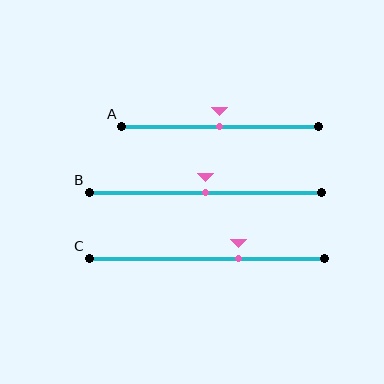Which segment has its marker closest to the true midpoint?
Segment A has its marker closest to the true midpoint.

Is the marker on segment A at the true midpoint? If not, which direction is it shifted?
Yes, the marker on segment A is at the true midpoint.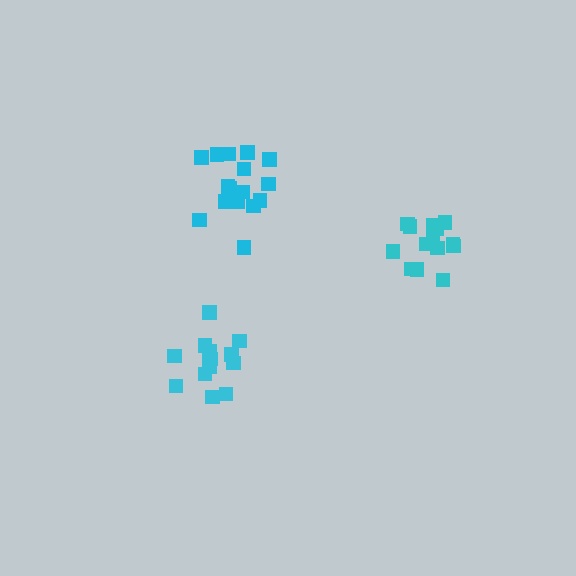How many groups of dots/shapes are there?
There are 3 groups.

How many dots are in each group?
Group 1: 15 dots, Group 2: 13 dots, Group 3: 16 dots (44 total).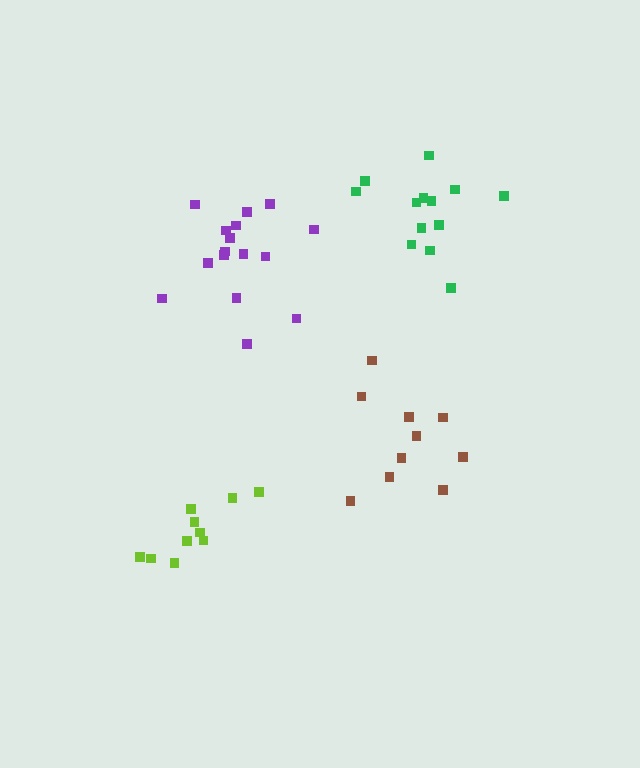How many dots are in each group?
Group 1: 10 dots, Group 2: 16 dots, Group 3: 10 dots, Group 4: 13 dots (49 total).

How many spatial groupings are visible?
There are 4 spatial groupings.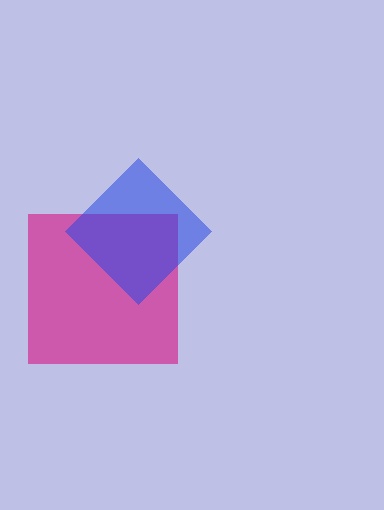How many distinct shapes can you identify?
There are 2 distinct shapes: a magenta square, a blue diamond.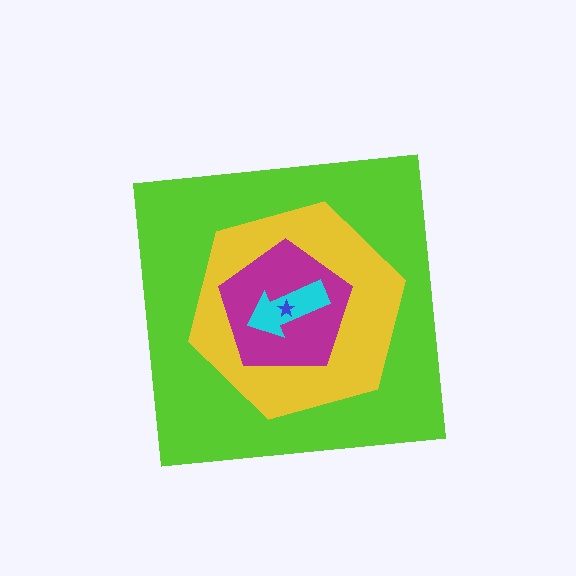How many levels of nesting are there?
5.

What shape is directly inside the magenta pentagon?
The cyan arrow.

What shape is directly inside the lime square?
The yellow hexagon.